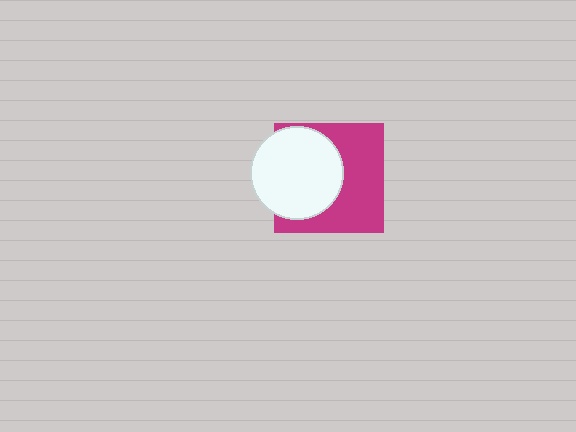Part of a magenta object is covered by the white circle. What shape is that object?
It is a square.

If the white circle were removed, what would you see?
You would see the complete magenta square.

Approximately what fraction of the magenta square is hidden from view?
Roughly 46% of the magenta square is hidden behind the white circle.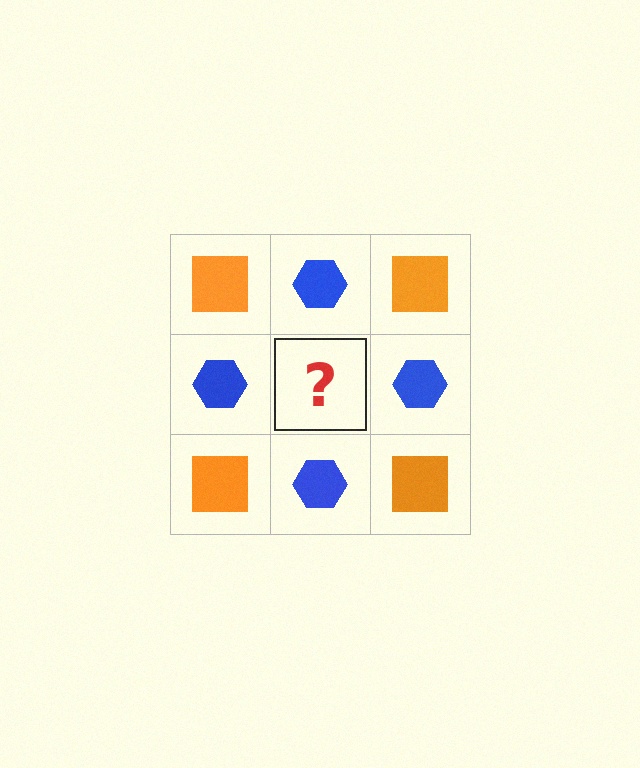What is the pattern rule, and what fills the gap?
The rule is that it alternates orange square and blue hexagon in a checkerboard pattern. The gap should be filled with an orange square.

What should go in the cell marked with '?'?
The missing cell should contain an orange square.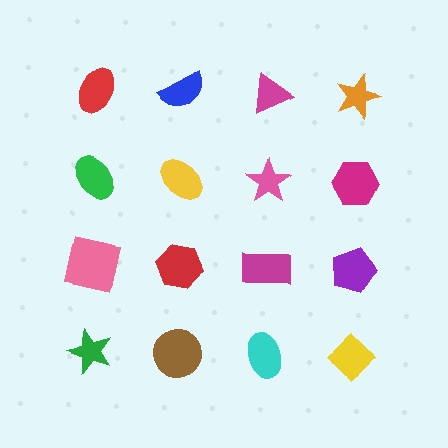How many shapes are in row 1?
4 shapes.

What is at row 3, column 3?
A magenta rectangle.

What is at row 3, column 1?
A pink square.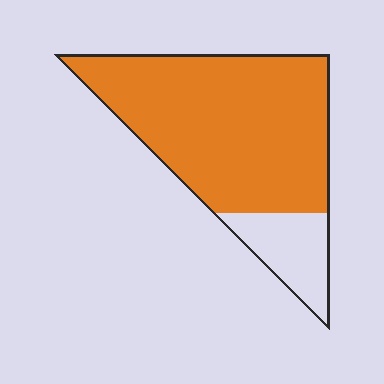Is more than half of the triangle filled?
Yes.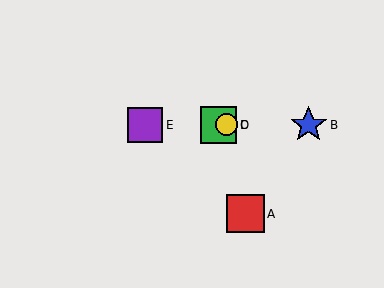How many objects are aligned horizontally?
4 objects (B, C, D, E) are aligned horizontally.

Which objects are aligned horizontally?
Objects B, C, D, E are aligned horizontally.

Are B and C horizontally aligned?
Yes, both are at y≈125.